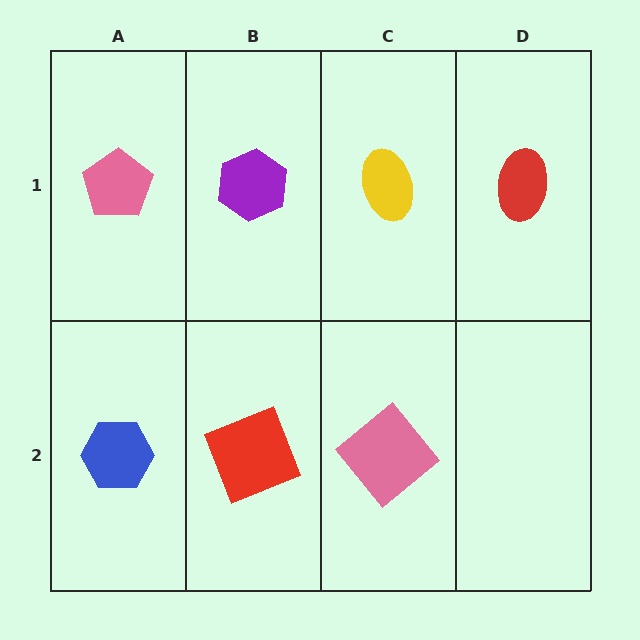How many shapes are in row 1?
4 shapes.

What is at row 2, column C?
A pink diamond.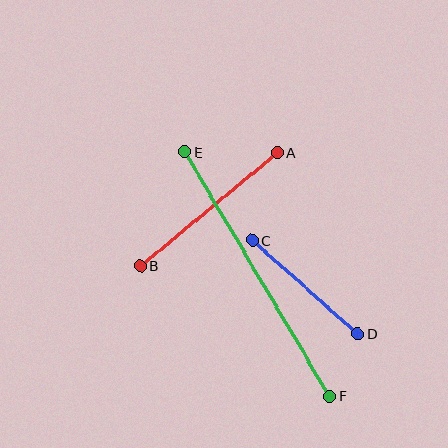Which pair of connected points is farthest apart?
Points E and F are farthest apart.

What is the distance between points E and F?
The distance is approximately 284 pixels.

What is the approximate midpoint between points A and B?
The midpoint is at approximately (209, 209) pixels.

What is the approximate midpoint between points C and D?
The midpoint is at approximately (305, 287) pixels.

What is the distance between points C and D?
The distance is approximately 141 pixels.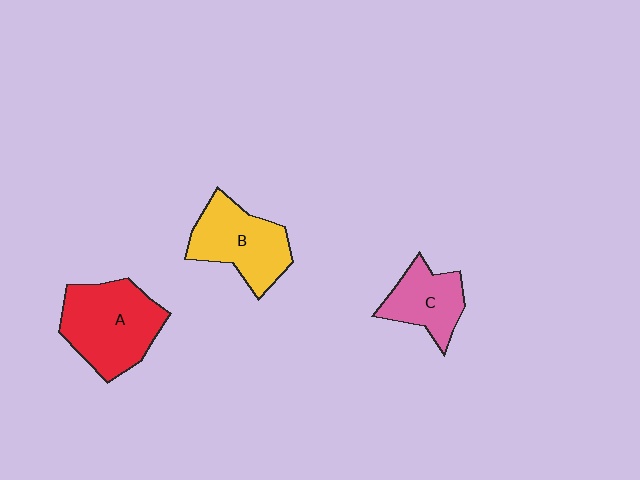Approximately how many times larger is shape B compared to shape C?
Approximately 1.4 times.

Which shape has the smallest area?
Shape C (pink).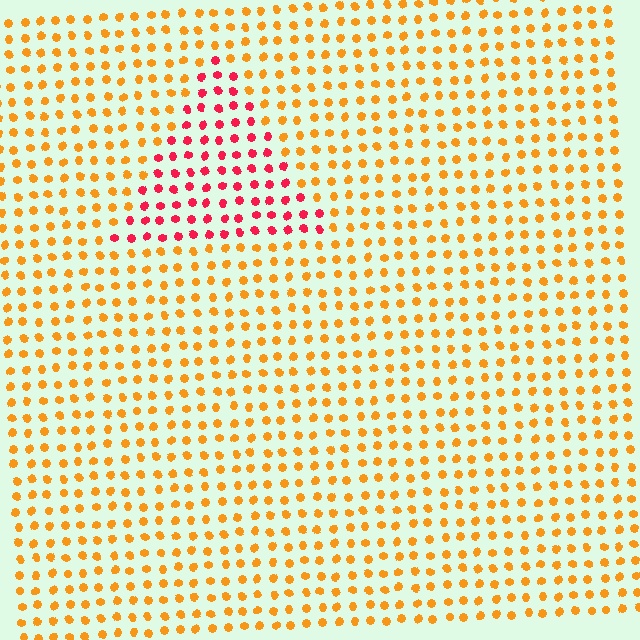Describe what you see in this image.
The image is filled with small orange elements in a uniform arrangement. A triangle-shaped region is visible where the elements are tinted to a slightly different hue, forming a subtle color boundary.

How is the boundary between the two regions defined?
The boundary is defined purely by a slight shift in hue (about 48 degrees). Spacing, size, and orientation are identical on both sides.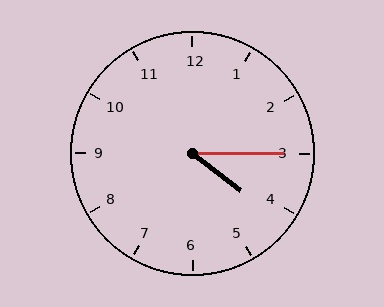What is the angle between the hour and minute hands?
Approximately 38 degrees.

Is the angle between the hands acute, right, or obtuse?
It is acute.